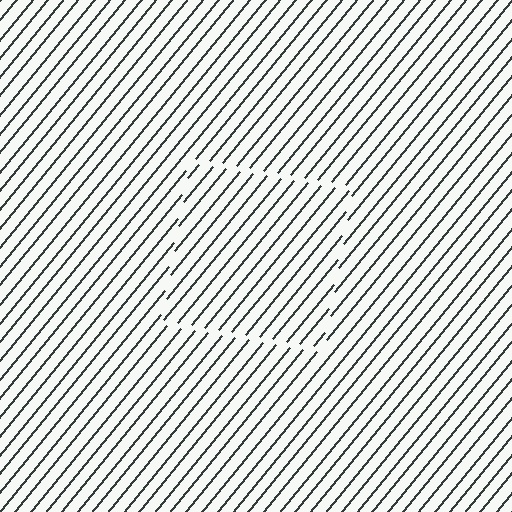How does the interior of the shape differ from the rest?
The interior of the shape contains the same grating, shifted by half a period — the contour is defined by the phase discontinuity where line-ends from the inner and outer gratings abut.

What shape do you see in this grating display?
An illusory square. The interior of the shape contains the same grating, shifted by half a period — the contour is defined by the phase discontinuity where line-ends from the inner and outer gratings abut.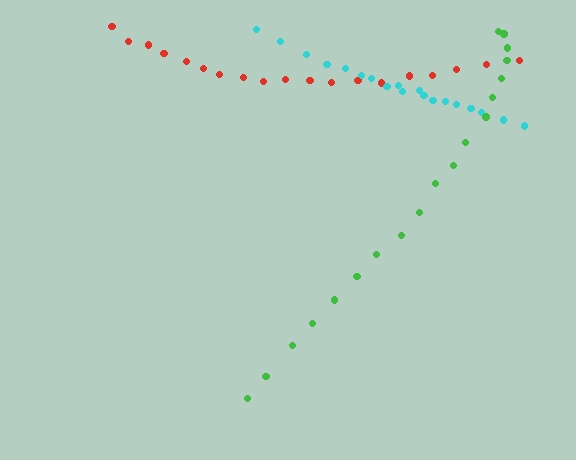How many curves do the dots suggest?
There are 3 distinct paths.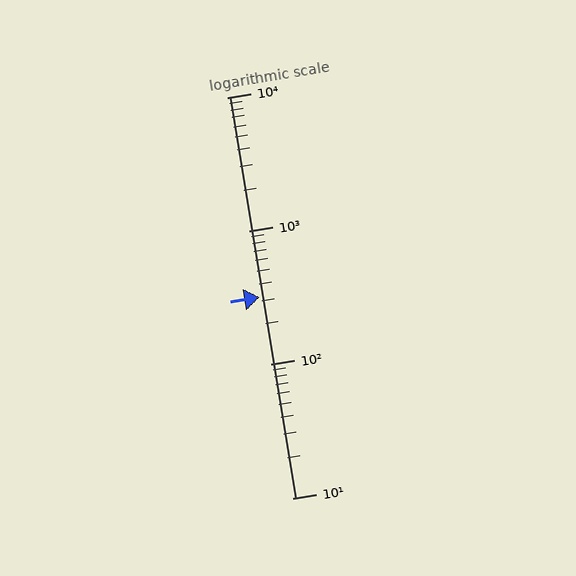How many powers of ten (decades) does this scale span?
The scale spans 3 decades, from 10 to 10000.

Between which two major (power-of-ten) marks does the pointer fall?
The pointer is between 100 and 1000.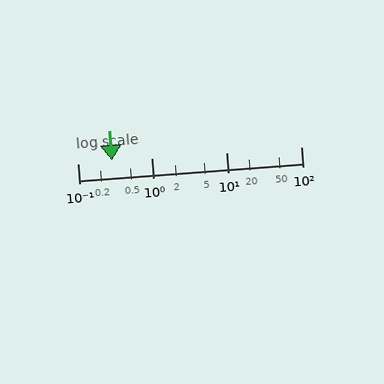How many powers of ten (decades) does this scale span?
The scale spans 3 decades, from 0.1 to 100.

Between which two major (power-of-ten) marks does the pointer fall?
The pointer is between 0.1 and 1.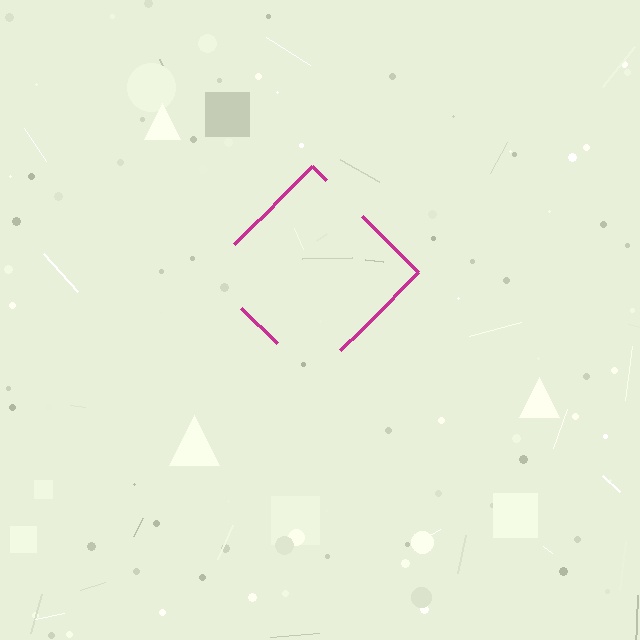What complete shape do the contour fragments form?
The contour fragments form a diamond.